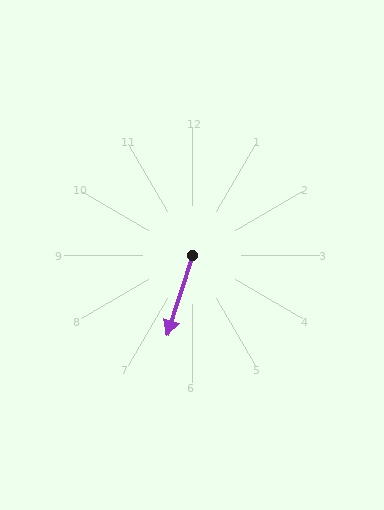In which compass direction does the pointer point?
South.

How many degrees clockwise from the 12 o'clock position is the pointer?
Approximately 197 degrees.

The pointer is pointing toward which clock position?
Roughly 7 o'clock.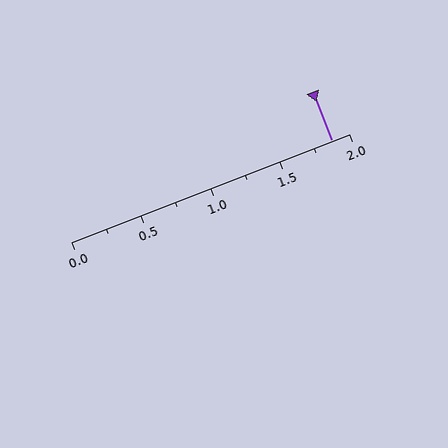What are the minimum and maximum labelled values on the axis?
The axis runs from 0.0 to 2.0.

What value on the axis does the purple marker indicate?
The marker indicates approximately 1.88.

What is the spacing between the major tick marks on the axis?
The major ticks are spaced 0.5 apart.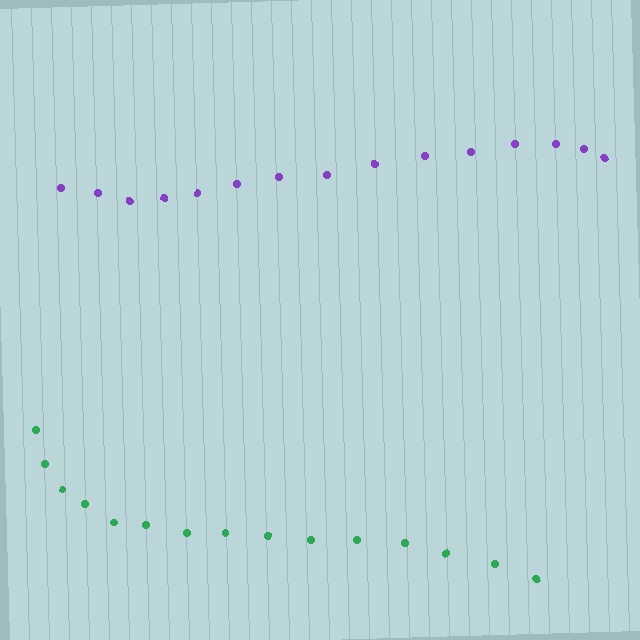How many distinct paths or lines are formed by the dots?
There are 2 distinct paths.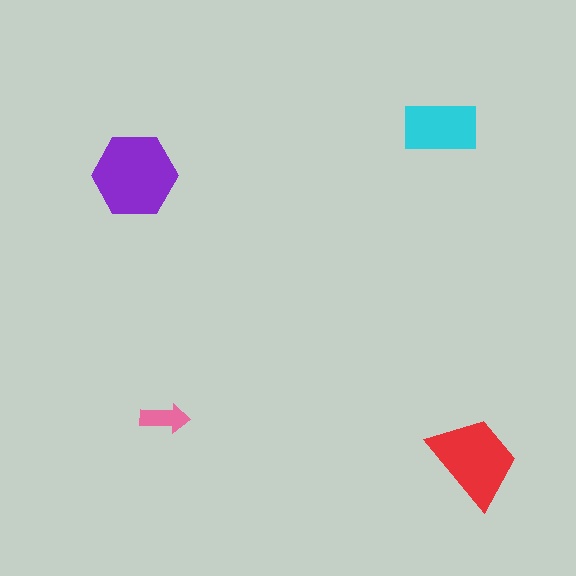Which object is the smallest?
The pink arrow.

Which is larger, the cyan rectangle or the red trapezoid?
The red trapezoid.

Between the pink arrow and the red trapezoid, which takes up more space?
The red trapezoid.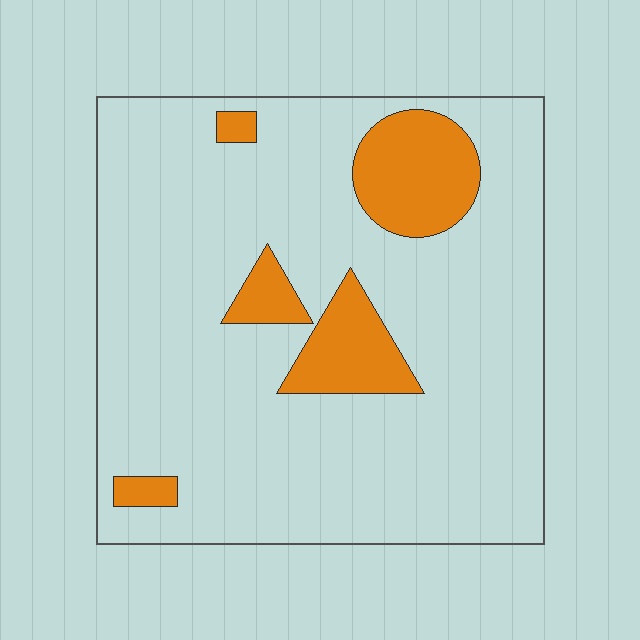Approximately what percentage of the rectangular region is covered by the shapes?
Approximately 15%.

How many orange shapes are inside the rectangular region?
5.